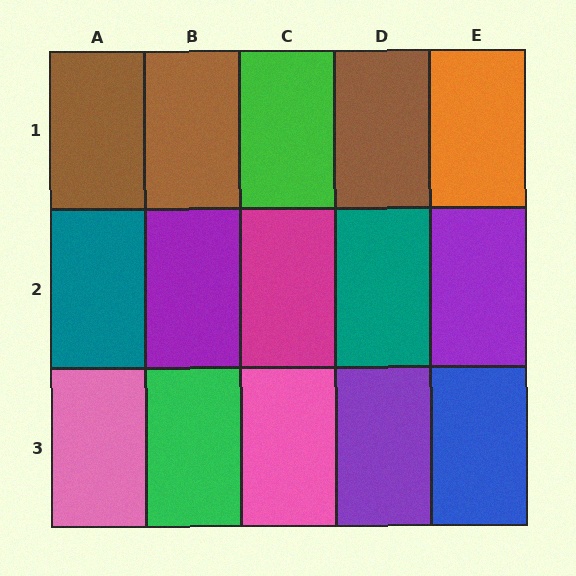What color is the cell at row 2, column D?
Teal.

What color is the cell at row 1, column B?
Brown.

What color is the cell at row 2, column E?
Purple.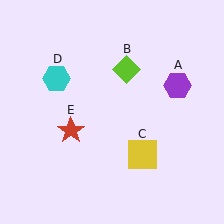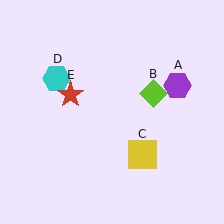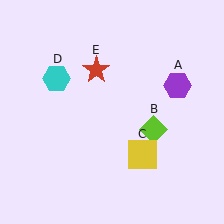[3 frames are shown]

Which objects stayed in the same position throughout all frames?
Purple hexagon (object A) and yellow square (object C) and cyan hexagon (object D) remained stationary.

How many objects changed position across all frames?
2 objects changed position: lime diamond (object B), red star (object E).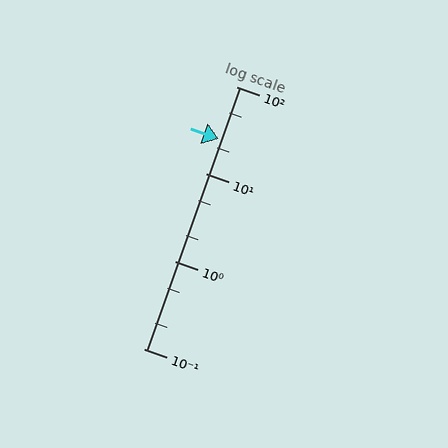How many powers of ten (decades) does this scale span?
The scale spans 3 decades, from 0.1 to 100.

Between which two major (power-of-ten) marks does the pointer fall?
The pointer is between 10 and 100.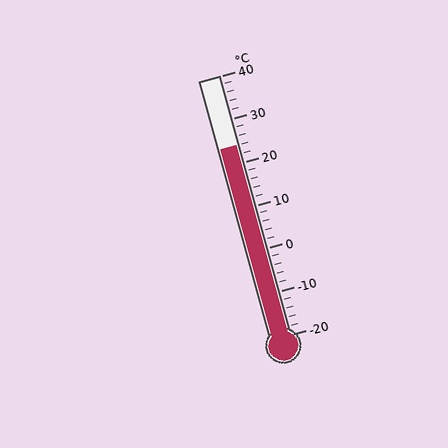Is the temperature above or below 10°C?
The temperature is above 10°C.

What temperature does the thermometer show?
The thermometer shows approximately 24°C.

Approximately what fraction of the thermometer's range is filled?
The thermometer is filled to approximately 75% of its range.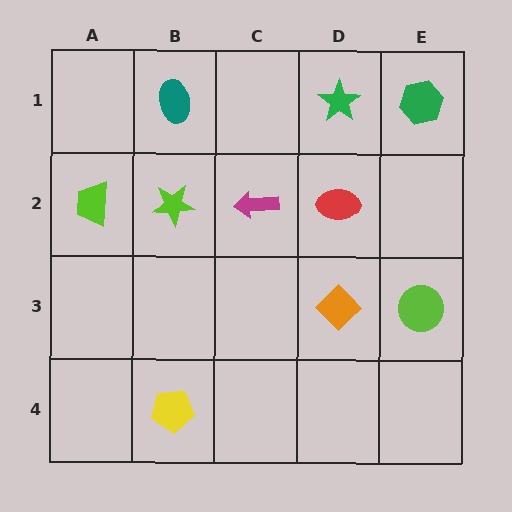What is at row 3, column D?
An orange diamond.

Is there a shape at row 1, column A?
No, that cell is empty.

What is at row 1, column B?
A teal ellipse.